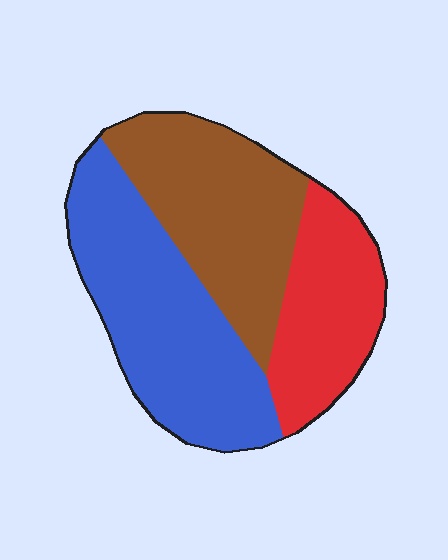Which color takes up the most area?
Blue, at roughly 40%.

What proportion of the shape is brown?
Brown covers about 35% of the shape.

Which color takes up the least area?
Red, at roughly 25%.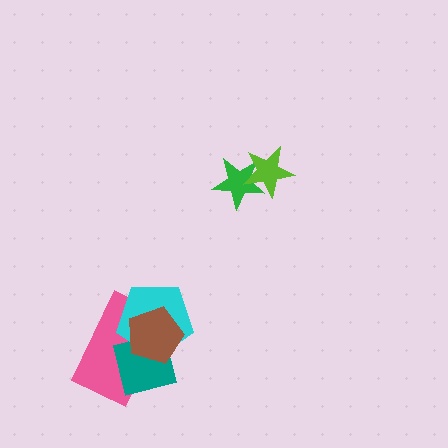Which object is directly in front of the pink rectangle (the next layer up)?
The teal square is directly in front of the pink rectangle.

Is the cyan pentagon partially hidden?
Yes, it is partially covered by another shape.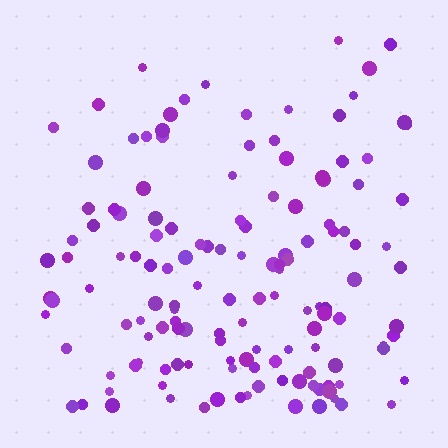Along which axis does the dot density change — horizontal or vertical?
Vertical.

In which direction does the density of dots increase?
From top to bottom, with the bottom side densest.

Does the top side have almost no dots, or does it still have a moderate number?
Still a moderate number, just noticeably fewer than the bottom.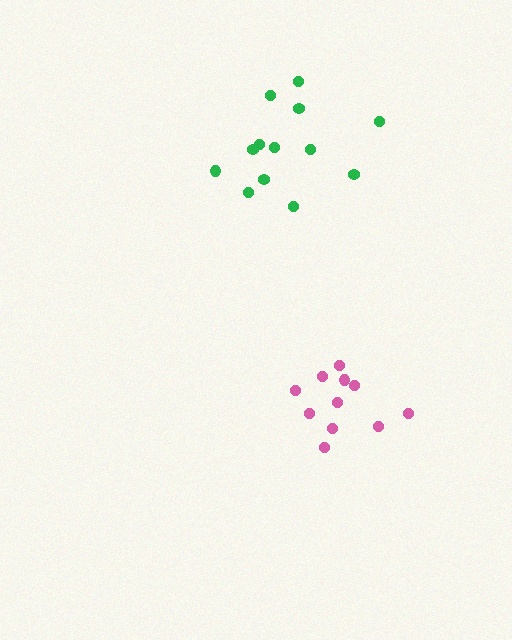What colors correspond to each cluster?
The clusters are colored: pink, green.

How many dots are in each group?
Group 1: 11 dots, Group 2: 13 dots (24 total).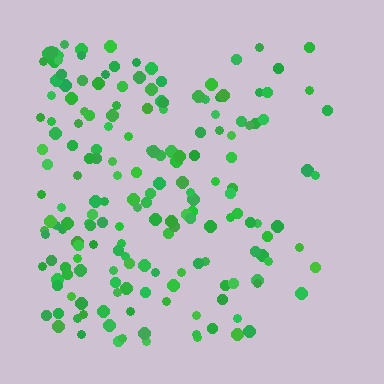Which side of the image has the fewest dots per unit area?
The right.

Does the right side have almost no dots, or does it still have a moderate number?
Still a moderate number, just noticeably fewer than the left.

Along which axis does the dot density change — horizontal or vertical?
Horizontal.